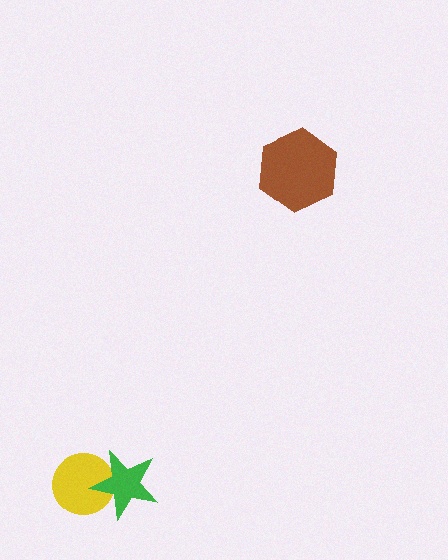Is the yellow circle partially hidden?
Yes, it is partially covered by another shape.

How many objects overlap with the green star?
1 object overlaps with the green star.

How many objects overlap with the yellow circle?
1 object overlaps with the yellow circle.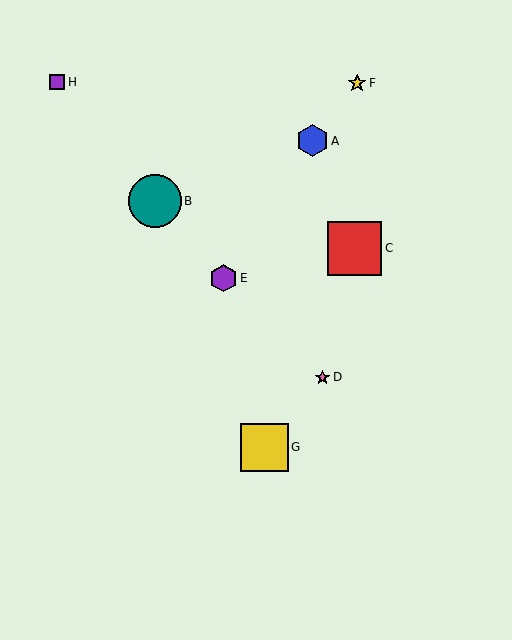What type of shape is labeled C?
Shape C is a red square.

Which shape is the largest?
The red square (labeled C) is the largest.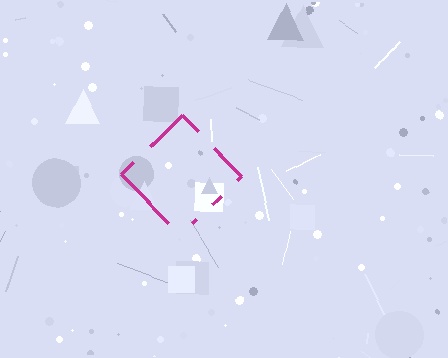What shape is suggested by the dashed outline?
The dashed outline suggests a diamond.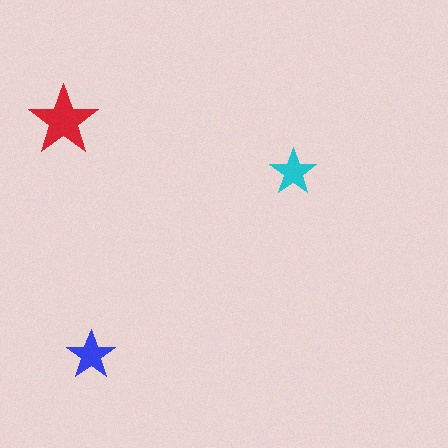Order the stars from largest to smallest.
the red one, the blue one, the cyan one.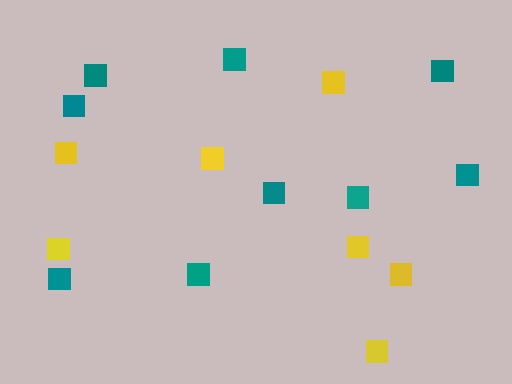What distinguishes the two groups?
There are 2 groups: one group of yellow squares (7) and one group of teal squares (9).